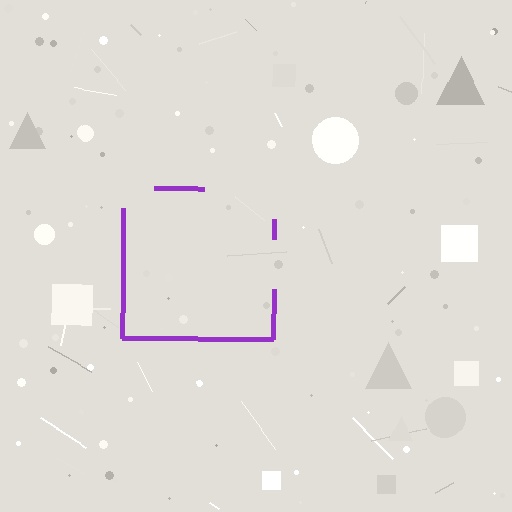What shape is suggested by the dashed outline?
The dashed outline suggests a square.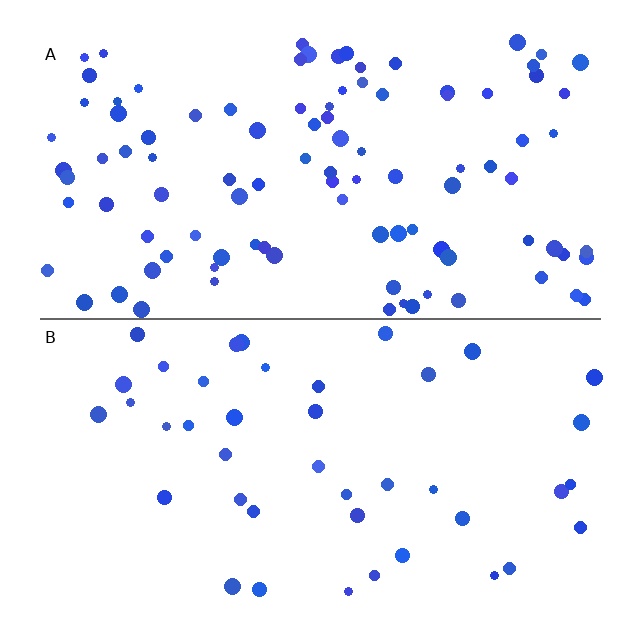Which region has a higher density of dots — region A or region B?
A (the top).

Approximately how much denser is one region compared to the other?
Approximately 2.4× — region A over region B.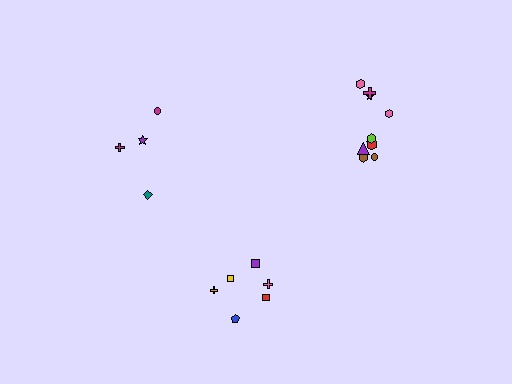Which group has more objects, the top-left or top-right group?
The top-right group.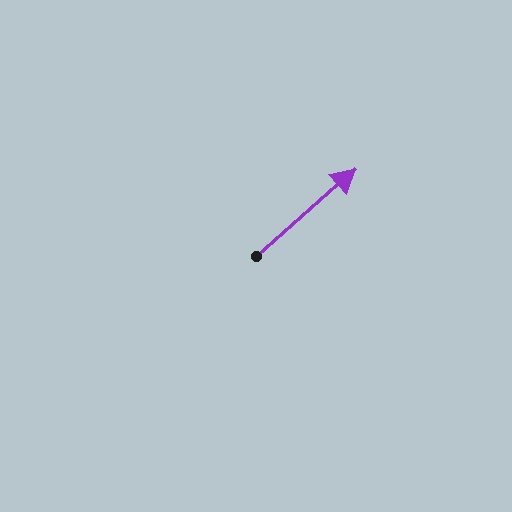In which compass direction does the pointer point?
Northeast.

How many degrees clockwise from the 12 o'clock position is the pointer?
Approximately 49 degrees.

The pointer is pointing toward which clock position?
Roughly 2 o'clock.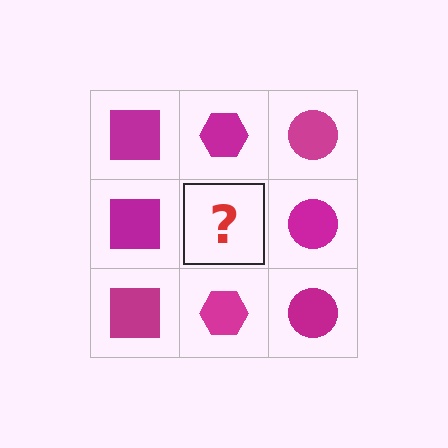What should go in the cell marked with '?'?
The missing cell should contain a magenta hexagon.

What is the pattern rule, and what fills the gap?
The rule is that each column has a consistent shape. The gap should be filled with a magenta hexagon.